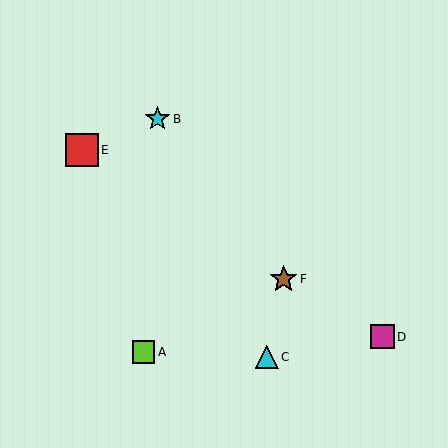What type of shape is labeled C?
Shape C is a cyan triangle.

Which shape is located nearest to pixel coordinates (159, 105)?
The cyan star (labeled B) at (157, 119) is nearest to that location.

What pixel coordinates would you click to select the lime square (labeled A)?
Click at (144, 352) to select the lime square A.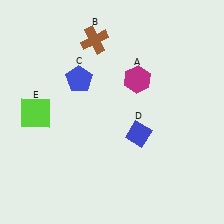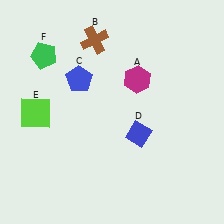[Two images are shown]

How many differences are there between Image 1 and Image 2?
There is 1 difference between the two images.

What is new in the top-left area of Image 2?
A green pentagon (F) was added in the top-left area of Image 2.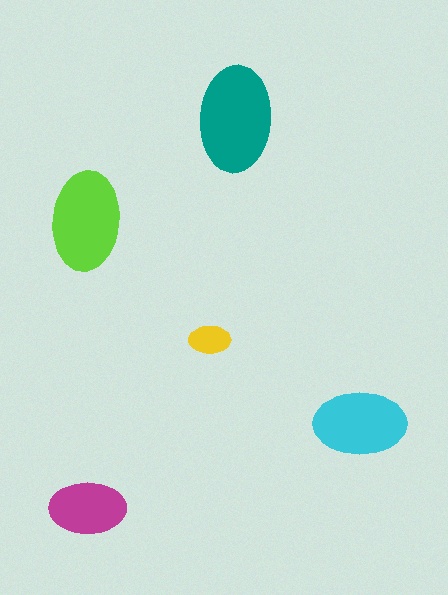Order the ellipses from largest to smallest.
the teal one, the lime one, the cyan one, the magenta one, the yellow one.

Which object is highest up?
The teal ellipse is topmost.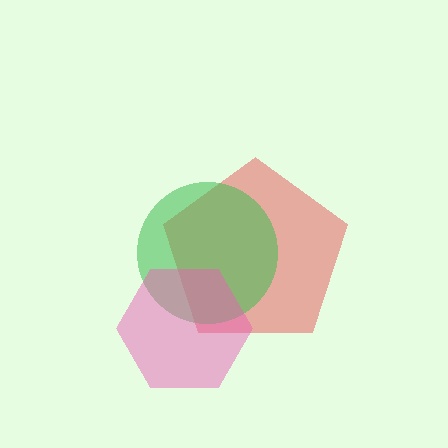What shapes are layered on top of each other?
The layered shapes are: a red pentagon, a green circle, a pink hexagon.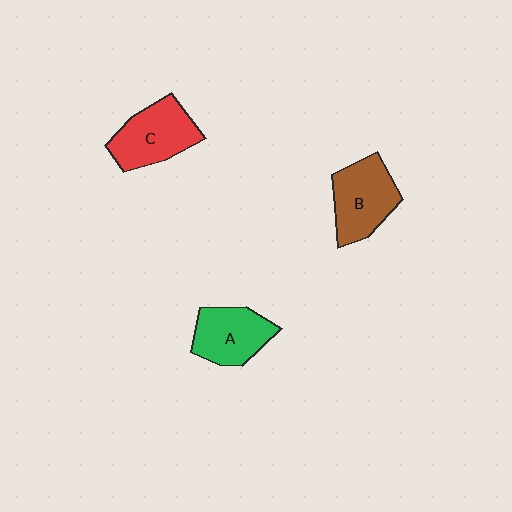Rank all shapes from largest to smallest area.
From largest to smallest: B (brown), C (red), A (green).